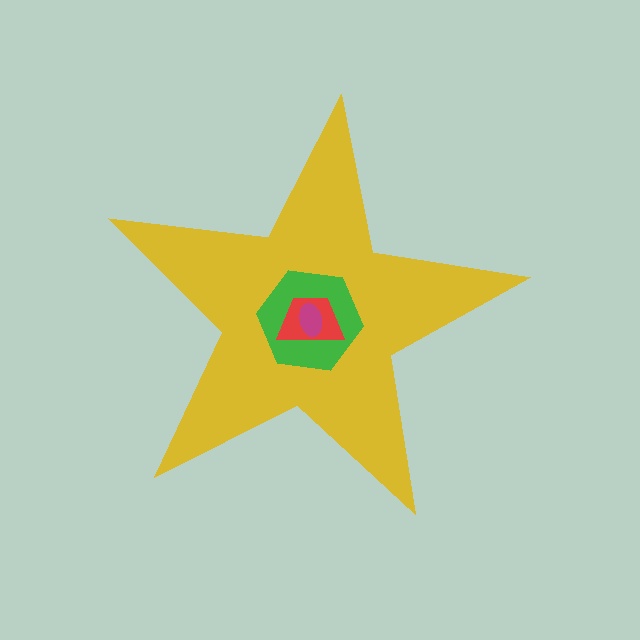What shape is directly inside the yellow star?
The green hexagon.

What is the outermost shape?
The yellow star.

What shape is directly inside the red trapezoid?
The magenta ellipse.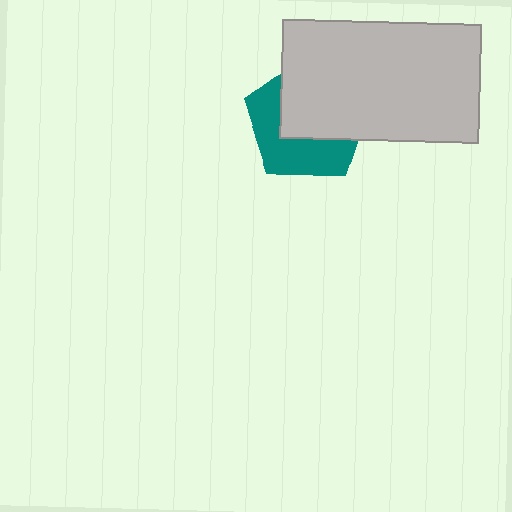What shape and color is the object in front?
The object in front is a light gray rectangle.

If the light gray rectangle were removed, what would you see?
You would see the complete teal pentagon.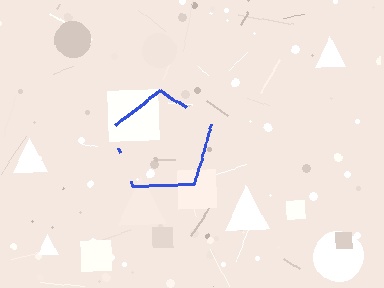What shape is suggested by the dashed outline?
The dashed outline suggests a pentagon.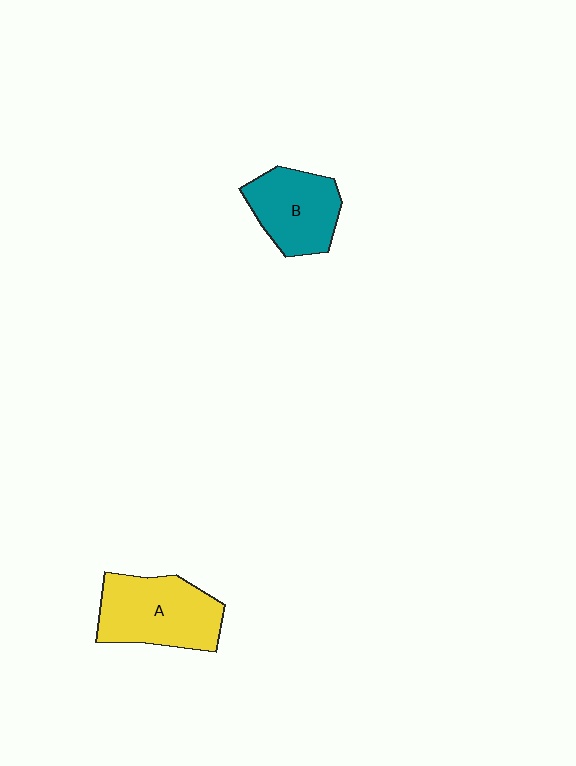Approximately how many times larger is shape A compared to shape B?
Approximately 1.2 times.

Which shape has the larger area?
Shape A (yellow).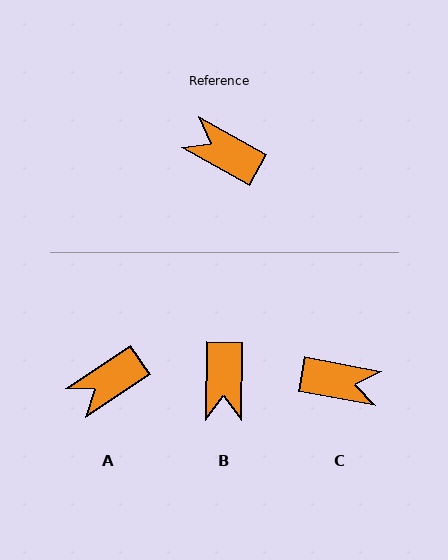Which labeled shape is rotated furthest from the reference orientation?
C, about 162 degrees away.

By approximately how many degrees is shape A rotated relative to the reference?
Approximately 62 degrees counter-clockwise.